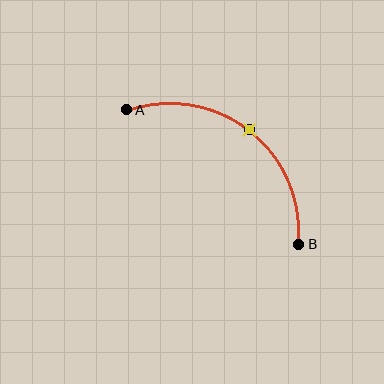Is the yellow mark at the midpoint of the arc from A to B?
Yes. The yellow mark lies on the arc at equal arc-length from both A and B — it is the arc midpoint.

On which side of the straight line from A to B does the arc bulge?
The arc bulges above and to the right of the straight line connecting A and B.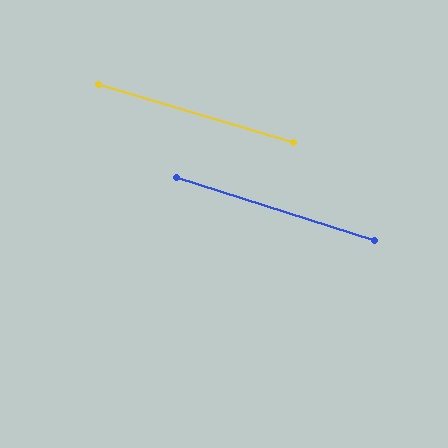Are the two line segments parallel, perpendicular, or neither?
Parallel — their directions differ by only 1.3°.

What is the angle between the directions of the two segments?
Approximately 1 degree.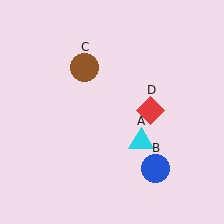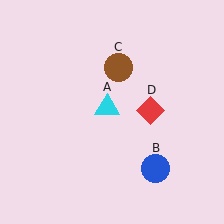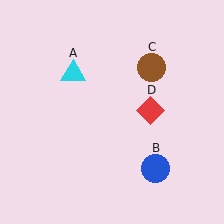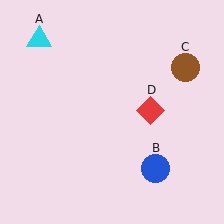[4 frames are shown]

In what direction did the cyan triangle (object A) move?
The cyan triangle (object A) moved up and to the left.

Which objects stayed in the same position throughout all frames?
Blue circle (object B) and red diamond (object D) remained stationary.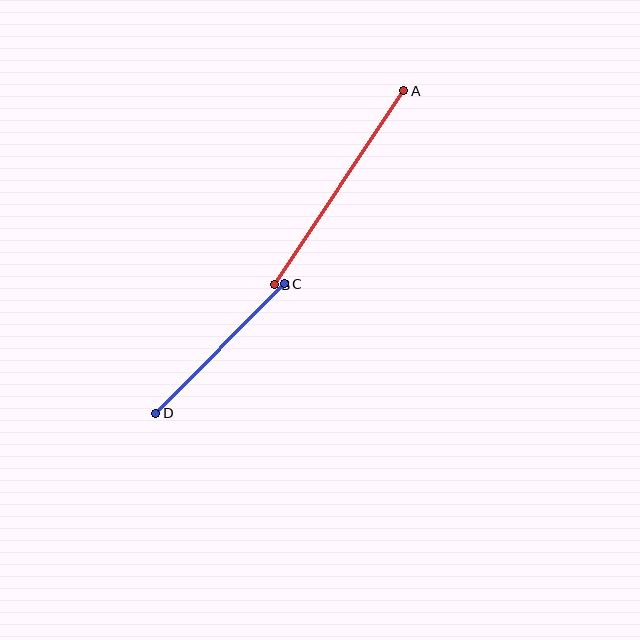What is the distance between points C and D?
The distance is approximately 183 pixels.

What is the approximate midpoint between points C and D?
The midpoint is at approximately (220, 348) pixels.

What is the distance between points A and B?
The distance is approximately 233 pixels.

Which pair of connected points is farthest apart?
Points A and B are farthest apart.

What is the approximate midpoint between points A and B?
The midpoint is at approximately (339, 188) pixels.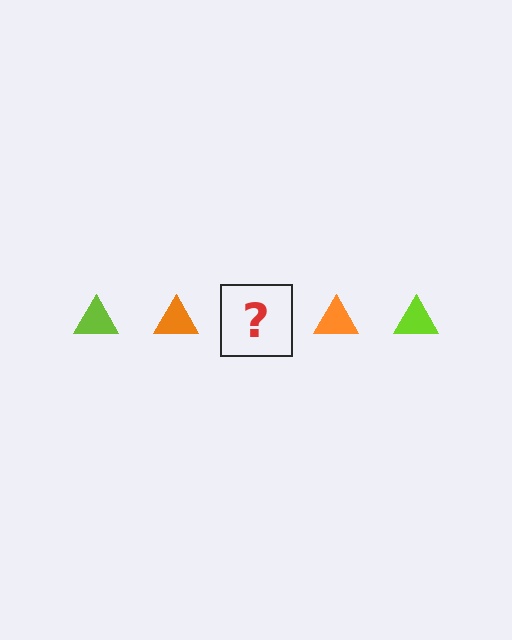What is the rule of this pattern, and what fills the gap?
The rule is that the pattern cycles through lime, orange triangles. The gap should be filled with a lime triangle.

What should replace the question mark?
The question mark should be replaced with a lime triangle.